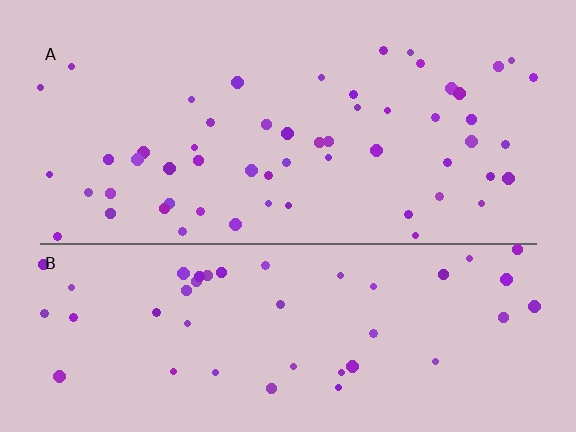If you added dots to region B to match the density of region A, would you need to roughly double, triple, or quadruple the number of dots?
Approximately double.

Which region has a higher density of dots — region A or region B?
A (the top).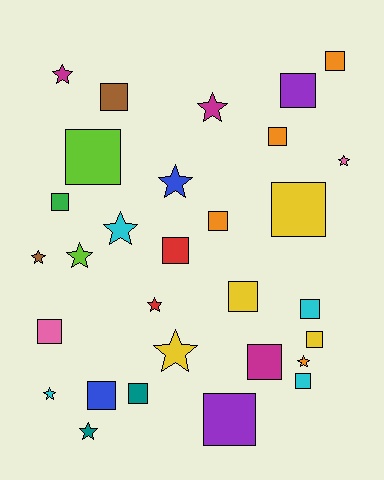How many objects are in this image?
There are 30 objects.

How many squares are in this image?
There are 18 squares.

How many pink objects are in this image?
There are 2 pink objects.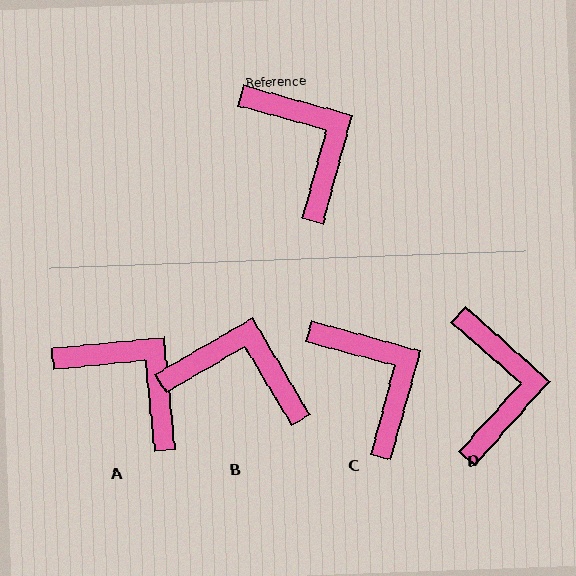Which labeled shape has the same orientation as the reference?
C.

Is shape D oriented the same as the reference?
No, it is off by about 26 degrees.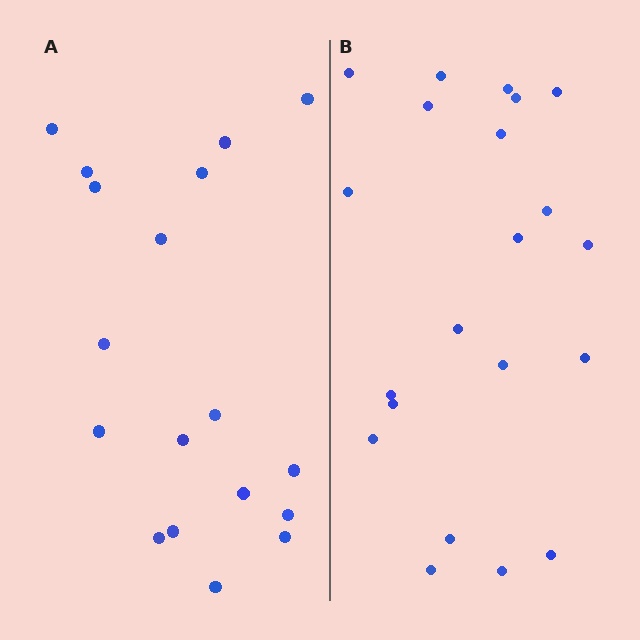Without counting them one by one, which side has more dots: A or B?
Region B (the right region) has more dots.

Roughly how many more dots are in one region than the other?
Region B has just a few more — roughly 2 or 3 more dots than region A.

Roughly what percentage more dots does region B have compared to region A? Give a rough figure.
About 15% more.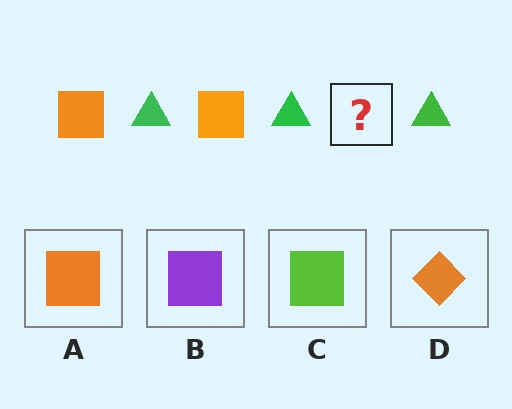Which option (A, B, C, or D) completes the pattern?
A.